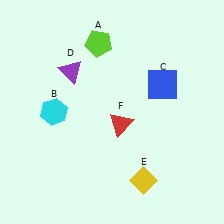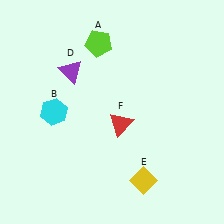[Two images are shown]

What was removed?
The blue square (C) was removed in Image 2.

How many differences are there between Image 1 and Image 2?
There is 1 difference between the two images.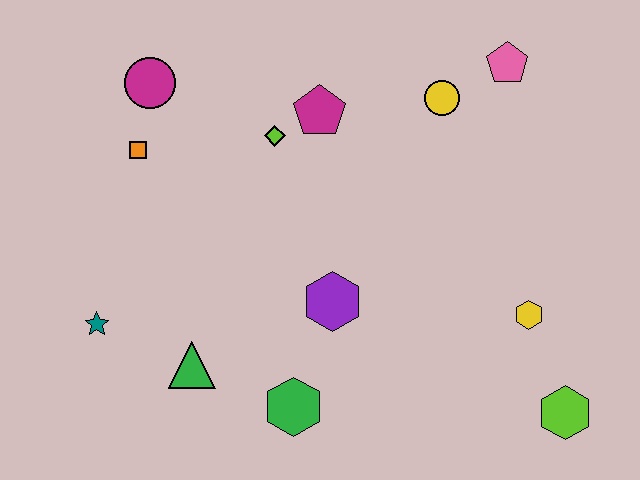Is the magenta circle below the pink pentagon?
Yes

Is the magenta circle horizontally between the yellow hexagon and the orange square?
Yes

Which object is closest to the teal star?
The green triangle is closest to the teal star.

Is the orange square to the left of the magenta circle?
Yes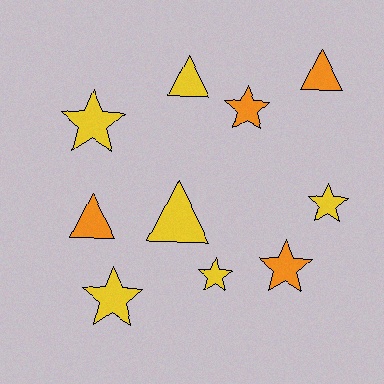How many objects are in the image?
There are 10 objects.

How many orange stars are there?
There are 2 orange stars.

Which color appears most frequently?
Yellow, with 6 objects.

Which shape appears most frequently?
Star, with 6 objects.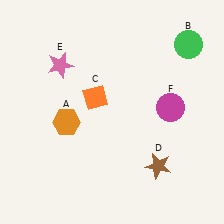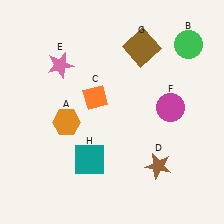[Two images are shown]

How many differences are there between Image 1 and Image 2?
There are 2 differences between the two images.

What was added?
A brown square (G), a teal square (H) were added in Image 2.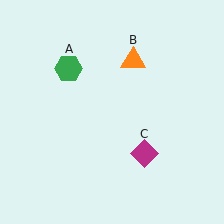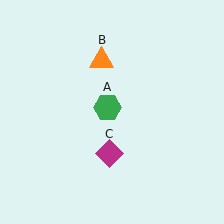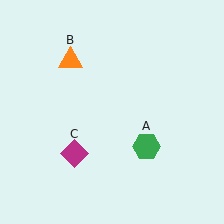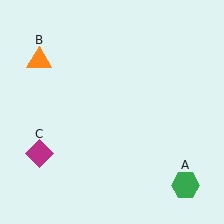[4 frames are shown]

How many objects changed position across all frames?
3 objects changed position: green hexagon (object A), orange triangle (object B), magenta diamond (object C).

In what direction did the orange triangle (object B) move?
The orange triangle (object B) moved left.